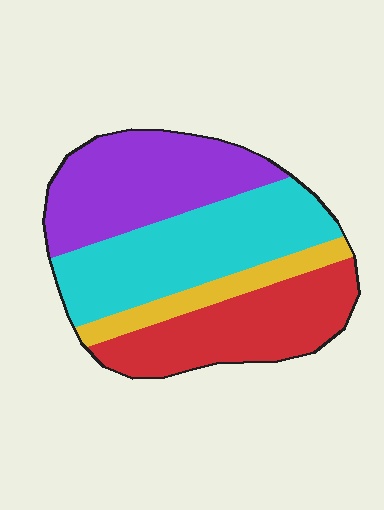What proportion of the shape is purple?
Purple covers about 30% of the shape.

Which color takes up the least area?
Yellow, at roughly 10%.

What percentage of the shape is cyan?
Cyan covers about 35% of the shape.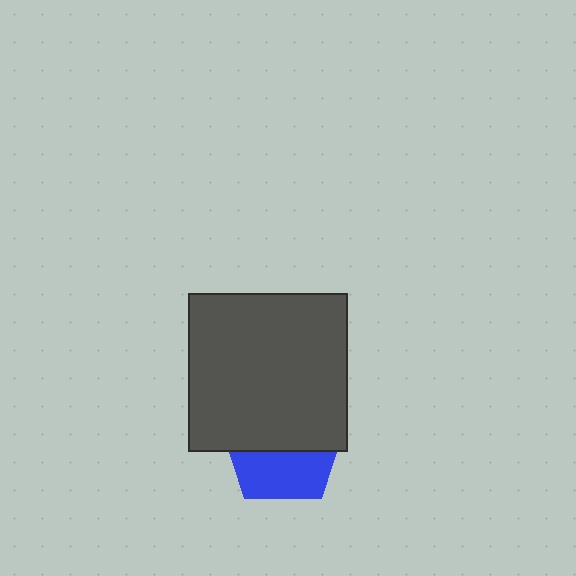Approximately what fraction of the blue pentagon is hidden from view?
Roughly 57% of the blue pentagon is hidden behind the dark gray square.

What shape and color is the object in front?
The object in front is a dark gray square.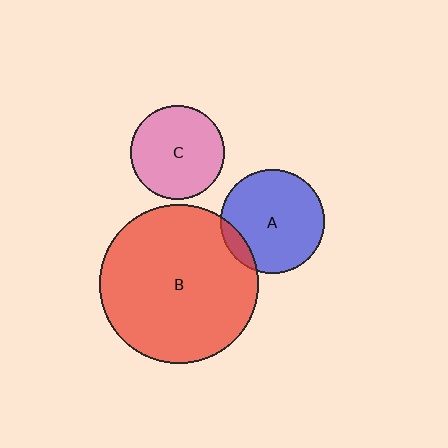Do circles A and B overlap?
Yes.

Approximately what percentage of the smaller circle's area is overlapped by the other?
Approximately 10%.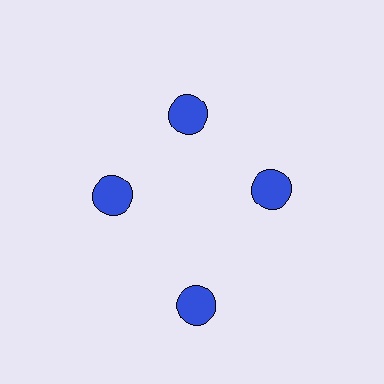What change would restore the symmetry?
The symmetry would be restored by moving it inward, back onto the ring so that all 4 circles sit at equal angles and equal distance from the center.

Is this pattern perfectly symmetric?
No. The 4 blue circles are arranged in a ring, but one element near the 6 o'clock position is pushed outward from the center, breaking the 4-fold rotational symmetry.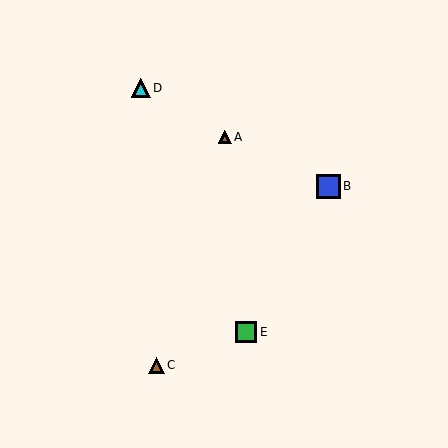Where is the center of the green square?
The center of the green square is at (246, 332).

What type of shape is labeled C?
Shape C is a brown triangle.